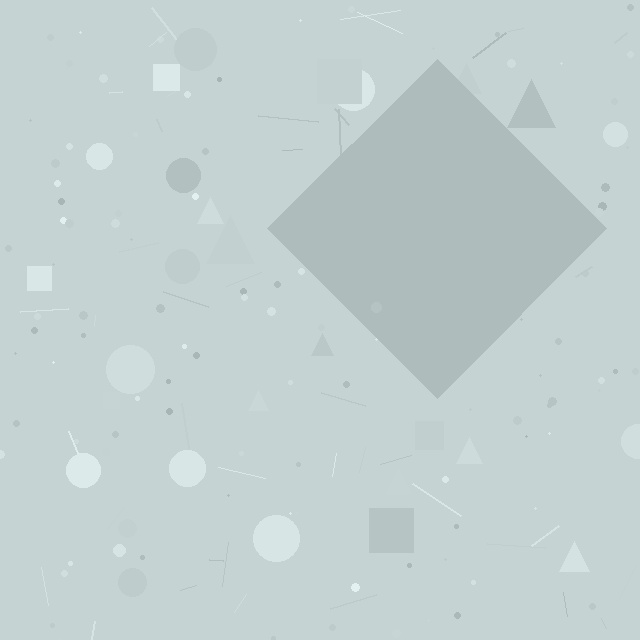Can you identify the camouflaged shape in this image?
The camouflaged shape is a diamond.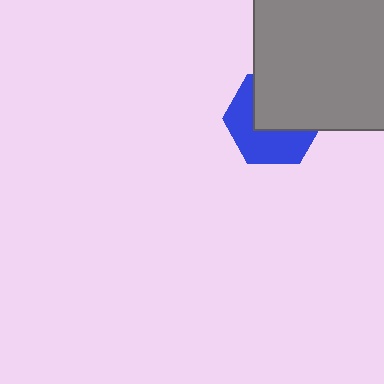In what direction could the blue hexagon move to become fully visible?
The blue hexagon could move down. That would shift it out from behind the gray rectangle entirely.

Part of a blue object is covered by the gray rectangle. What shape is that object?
It is a hexagon.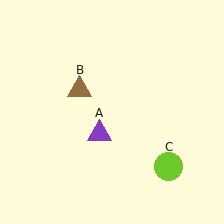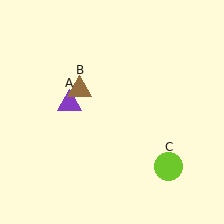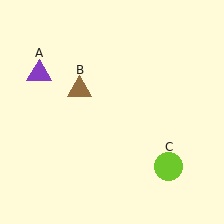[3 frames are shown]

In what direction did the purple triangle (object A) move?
The purple triangle (object A) moved up and to the left.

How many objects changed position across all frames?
1 object changed position: purple triangle (object A).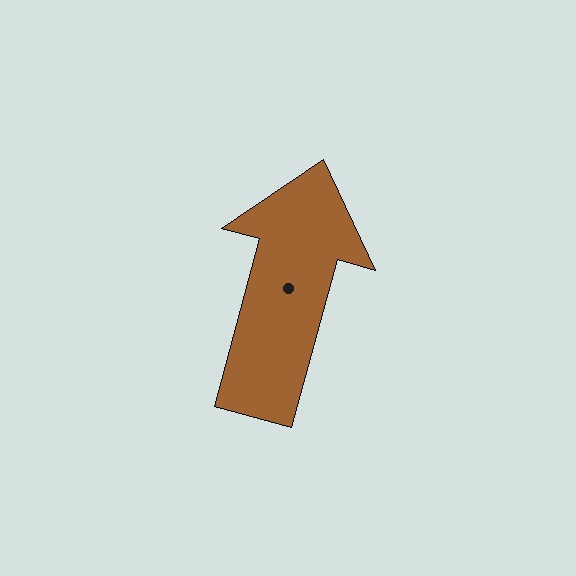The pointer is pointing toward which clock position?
Roughly 1 o'clock.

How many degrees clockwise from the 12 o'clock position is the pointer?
Approximately 15 degrees.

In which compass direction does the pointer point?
North.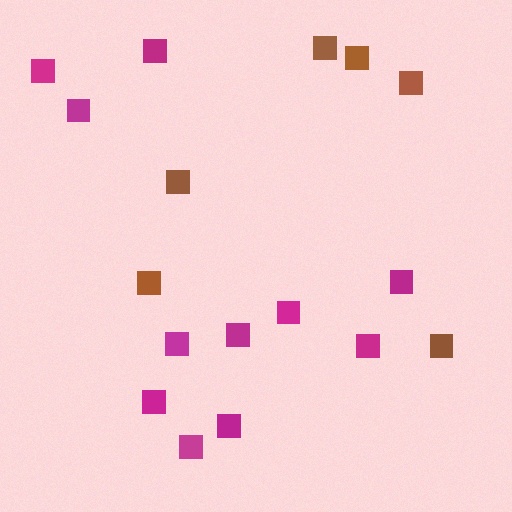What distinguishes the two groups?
There are 2 groups: one group of brown squares (6) and one group of magenta squares (11).